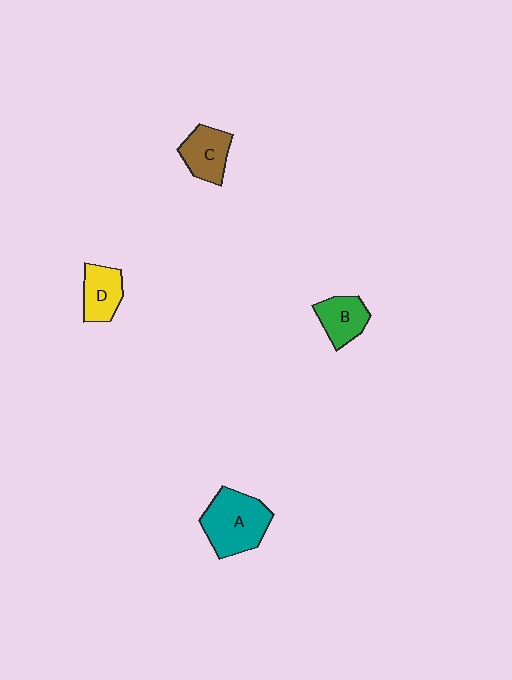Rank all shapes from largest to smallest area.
From largest to smallest: A (teal), C (brown), B (green), D (yellow).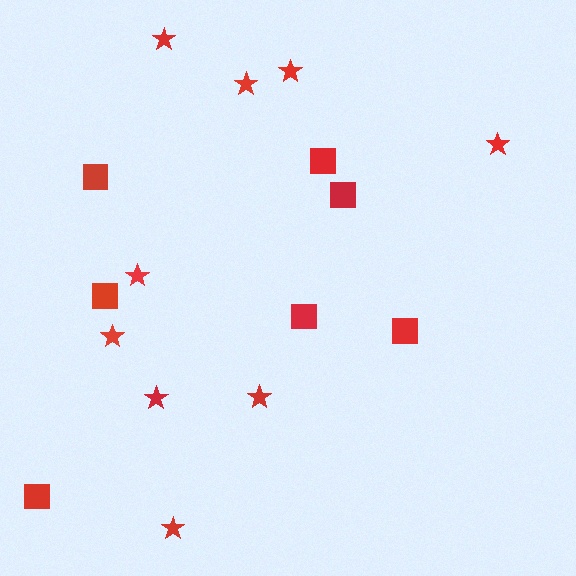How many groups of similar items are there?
There are 2 groups: one group of stars (9) and one group of squares (7).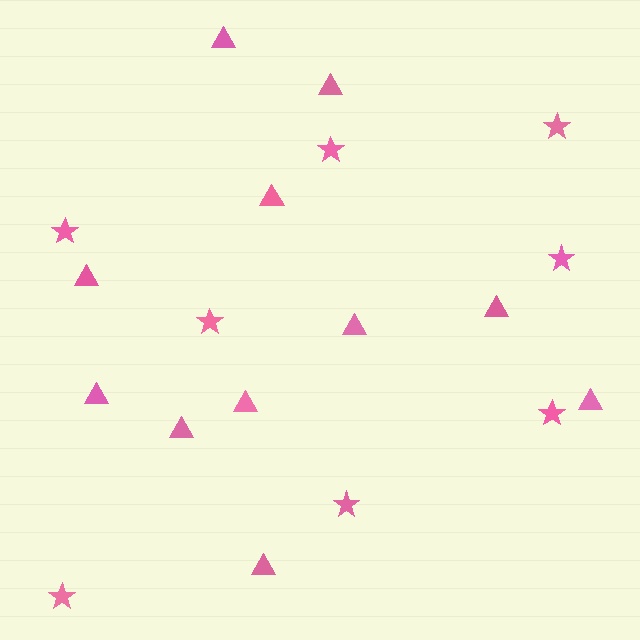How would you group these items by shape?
There are 2 groups: one group of stars (8) and one group of triangles (11).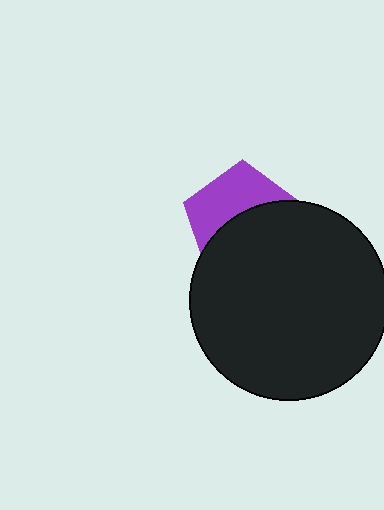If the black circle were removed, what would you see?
You would see the complete purple pentagon.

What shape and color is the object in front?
The object in front is a black circle.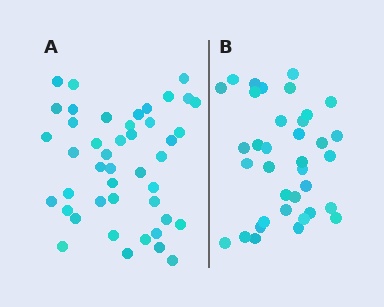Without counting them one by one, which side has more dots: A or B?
Region A (the left region) has more dots.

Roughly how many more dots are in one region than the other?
Region A has roughly 8 or so more dots than region B.